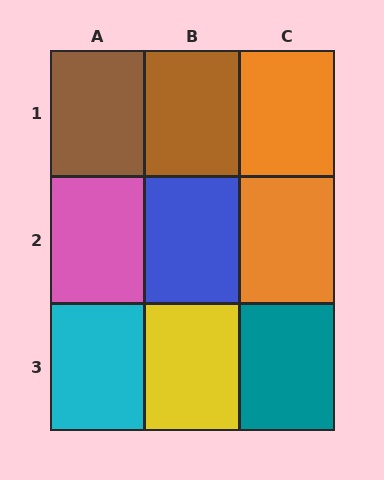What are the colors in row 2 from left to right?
Pink, blue, orange.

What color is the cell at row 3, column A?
Cyan.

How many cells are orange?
2 cells are orange.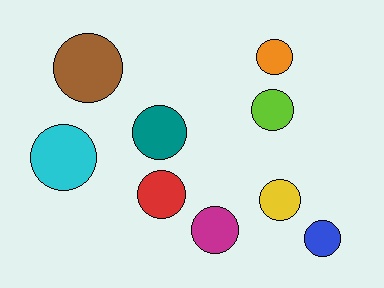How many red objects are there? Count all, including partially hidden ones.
There is 1 red object.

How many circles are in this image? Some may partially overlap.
There are 9 circles.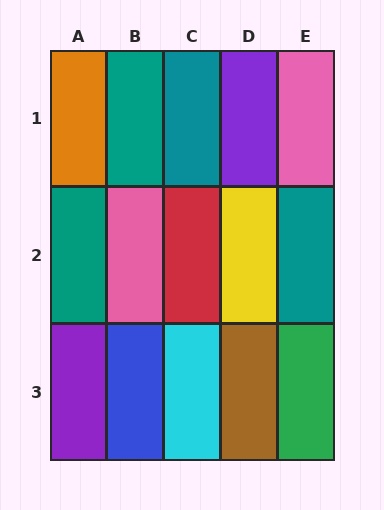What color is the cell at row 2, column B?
Pink.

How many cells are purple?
2 cells are purple.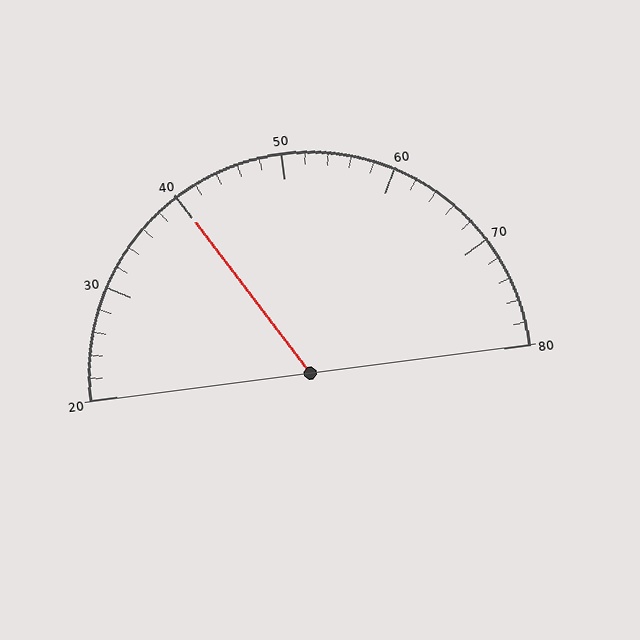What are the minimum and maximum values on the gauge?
The gauge ranges from 20 to 80.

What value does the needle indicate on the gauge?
The needle indicates approximately 40.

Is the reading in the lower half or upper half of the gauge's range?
The reading is in the lower half of the range (20 to 80).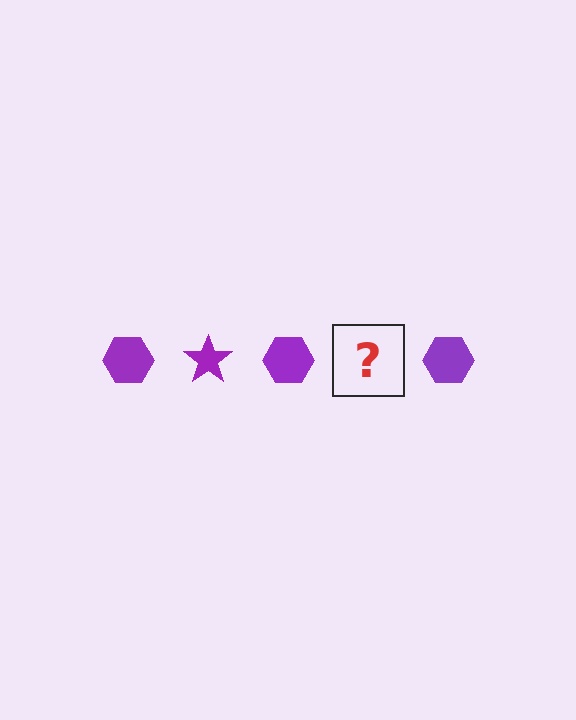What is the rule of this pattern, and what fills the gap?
The rule is that the pattern cycles through hexagon, star shapes in purple. The gap should be filled with a purple star.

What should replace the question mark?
The question mark should be replaced with a purple star.